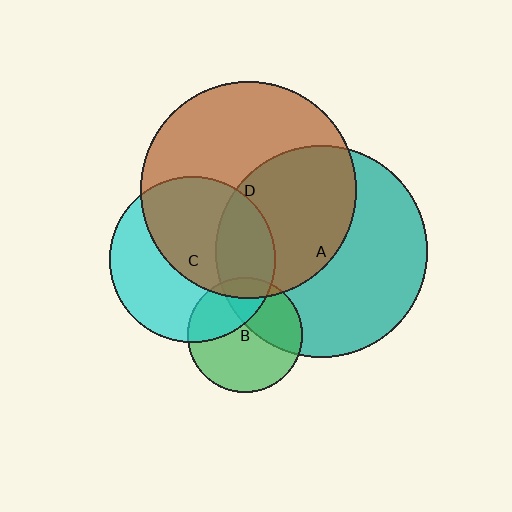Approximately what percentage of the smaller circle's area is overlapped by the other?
Approximately 45%.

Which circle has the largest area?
Circle D (brown).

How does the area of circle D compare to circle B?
Approximately 3.6 times.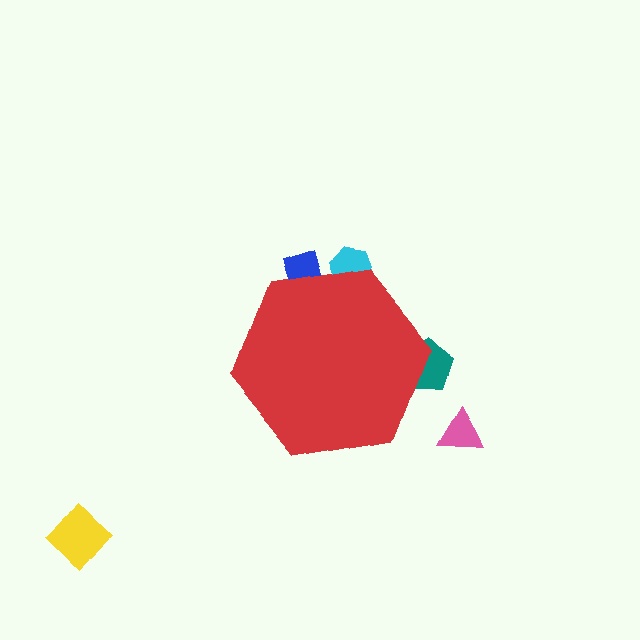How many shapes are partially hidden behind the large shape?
3 shapes are partially hidden.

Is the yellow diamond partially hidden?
No, the yellow diamond is fully visible.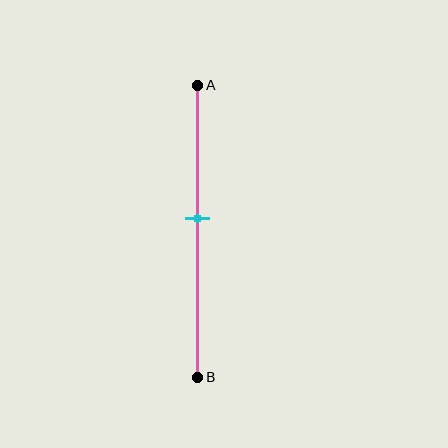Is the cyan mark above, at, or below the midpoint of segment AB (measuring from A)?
The cyan mark is above the midpoint of segment AB.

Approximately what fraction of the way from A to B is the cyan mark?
The cyan mark is approximately 45% of the way from A to B.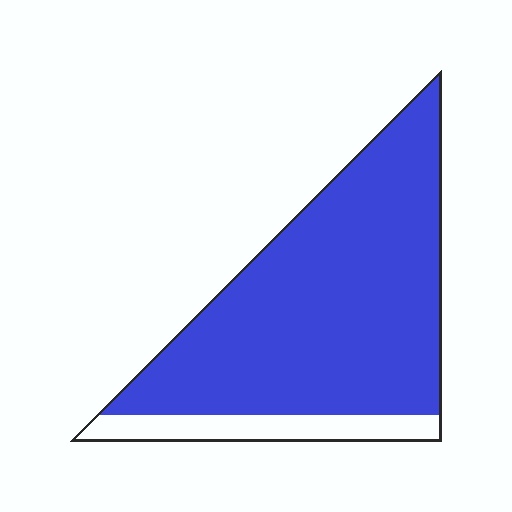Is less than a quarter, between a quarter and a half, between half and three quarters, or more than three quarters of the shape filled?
More than three quarters.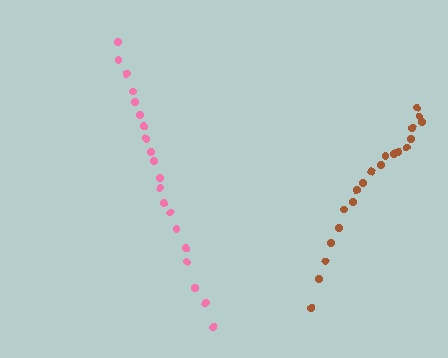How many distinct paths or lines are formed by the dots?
There are 2 distinct paths.